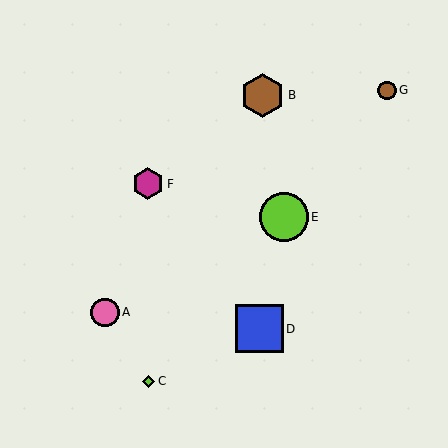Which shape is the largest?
The lime circle (labeled E) is the largest.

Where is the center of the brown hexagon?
The center of the brown hexagon is at (263, 95).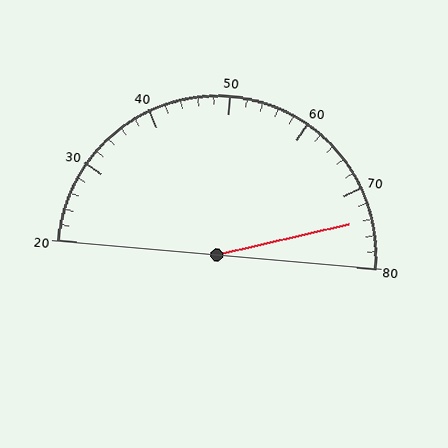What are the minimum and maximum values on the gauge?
The gauge ranges from 20 to 80.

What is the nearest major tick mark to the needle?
The nearest major tick mark is 70.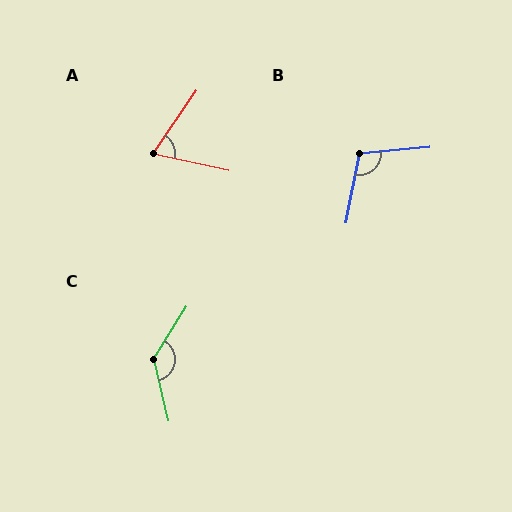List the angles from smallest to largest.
A (68°), B (107°), C (135°).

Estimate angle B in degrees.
Approximately 107 degrees.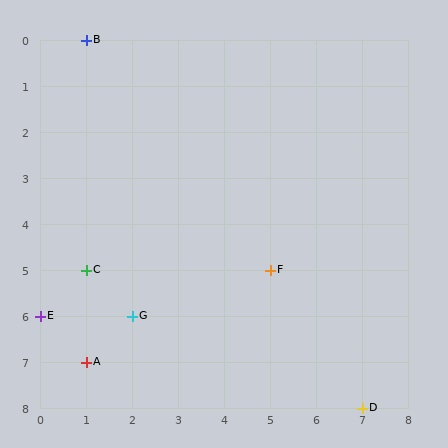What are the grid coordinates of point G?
Point G is at grid coordinates (2, 6).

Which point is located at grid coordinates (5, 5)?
Point F is at (5, 5).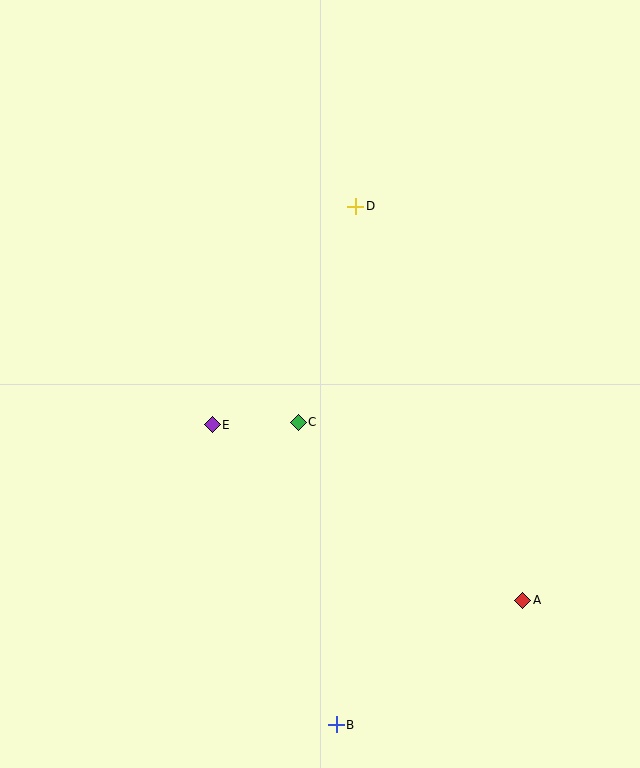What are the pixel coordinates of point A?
Point A is at (523, 600).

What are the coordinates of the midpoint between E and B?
The midpoint between E and B is at (274, 575).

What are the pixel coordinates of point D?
Point D is at (356, 206).